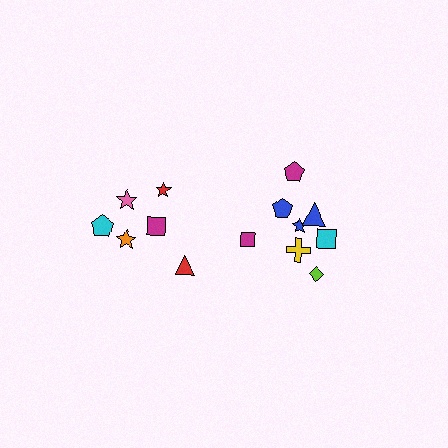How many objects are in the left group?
There are 6 objects.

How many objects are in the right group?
There are 8 objects.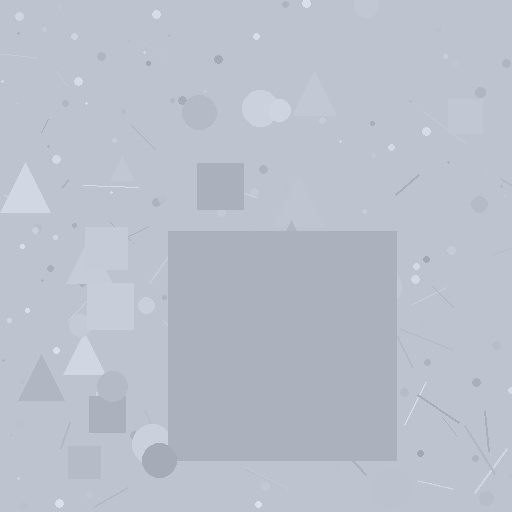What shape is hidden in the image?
A square is hidden in the image.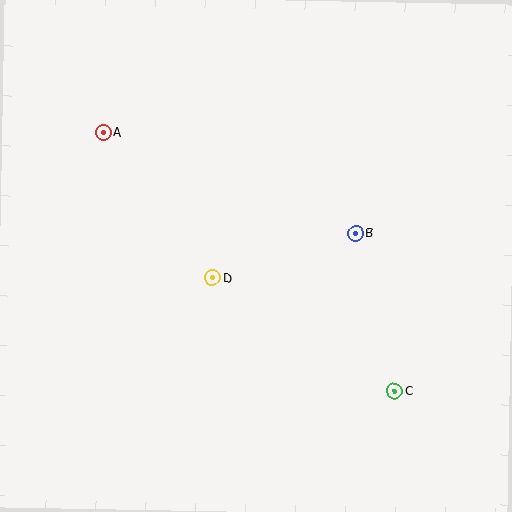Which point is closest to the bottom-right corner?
Point C is closest to the bottom-right corner.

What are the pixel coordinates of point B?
Point B is at (356, 233).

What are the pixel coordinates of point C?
Point C is at (394, 391).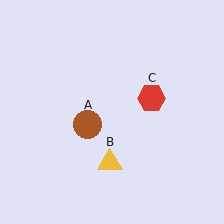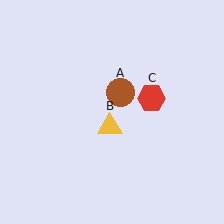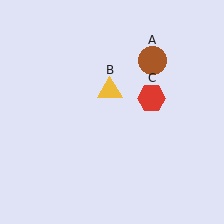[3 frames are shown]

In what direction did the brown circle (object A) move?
The brown circle (object A) moved up and to the right.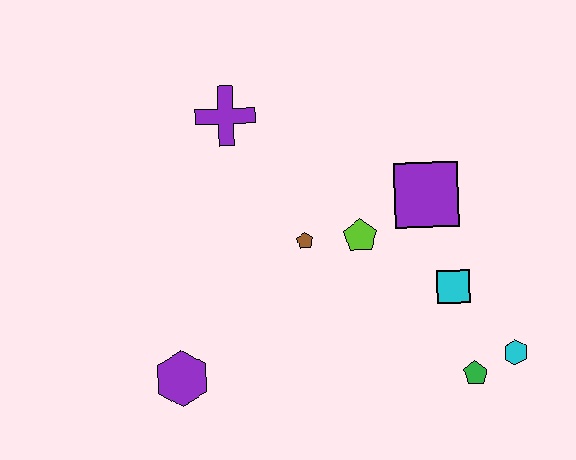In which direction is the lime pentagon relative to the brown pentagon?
The lime pentagon is to the right of the brown pentagon.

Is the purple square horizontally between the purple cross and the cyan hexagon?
Yes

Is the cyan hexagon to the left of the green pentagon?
No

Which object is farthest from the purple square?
The purple hexagon is farthest from the purple square.